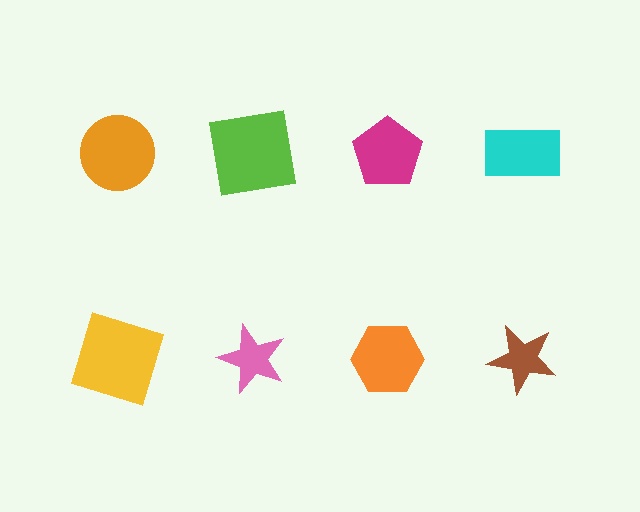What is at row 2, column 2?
A pink star.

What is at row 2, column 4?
A brown star.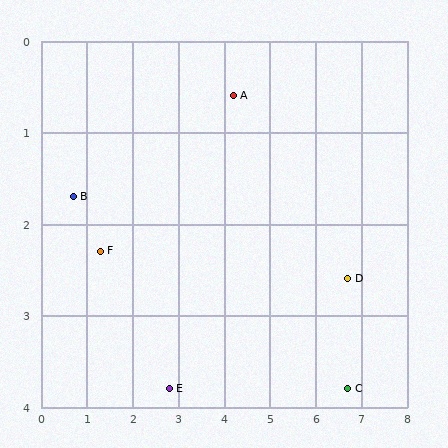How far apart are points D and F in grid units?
Points D and F are about 5.4 grid units apart.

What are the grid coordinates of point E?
Point E is at approximately (2.8, 3.8).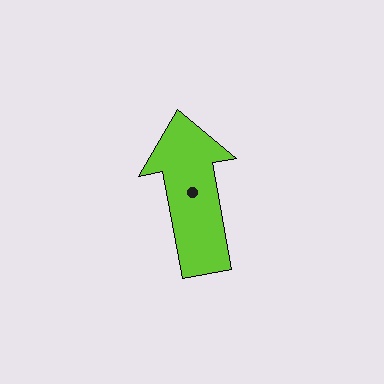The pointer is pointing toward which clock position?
Roughly 12 o'clock.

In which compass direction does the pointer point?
North.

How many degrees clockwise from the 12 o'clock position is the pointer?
Approximately 350 degrees.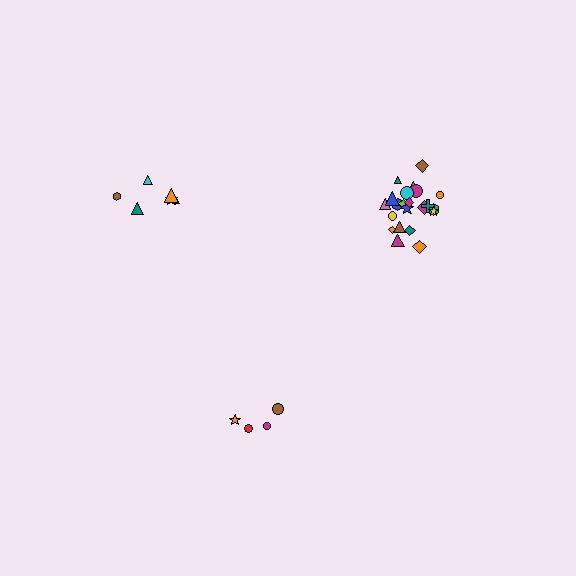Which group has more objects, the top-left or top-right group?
The top-right group.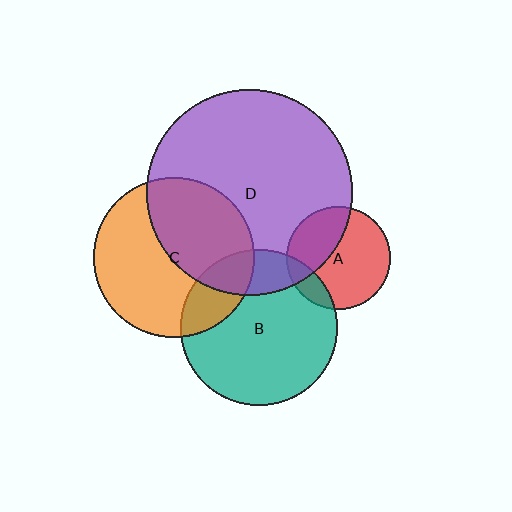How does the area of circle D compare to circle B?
Approximately 1.7 times.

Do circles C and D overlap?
Yes.